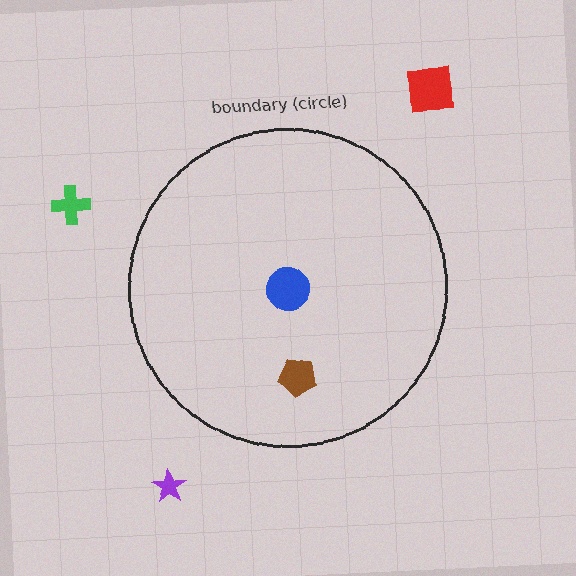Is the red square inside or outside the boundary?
Outside.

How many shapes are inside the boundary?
2 inside, 3 outside.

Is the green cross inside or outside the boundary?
Outside.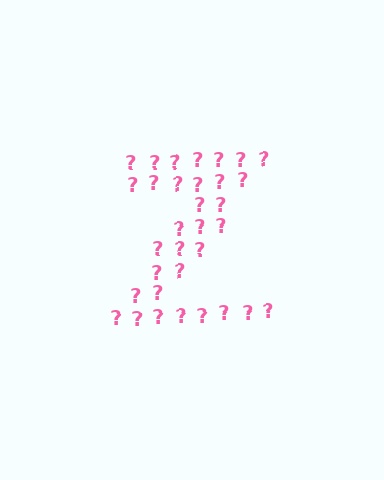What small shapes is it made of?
It is made of small question marks.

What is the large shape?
The large shape is the letter Z.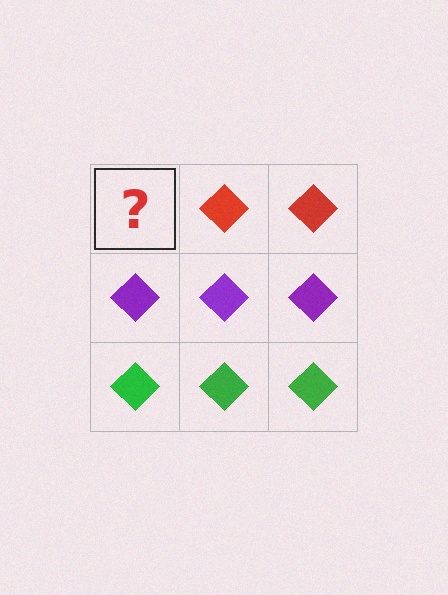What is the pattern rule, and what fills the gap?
The rule is that each row has a consistent color. The gap should be filled with a red diamond.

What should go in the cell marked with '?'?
The missing cell should contain a red diamond.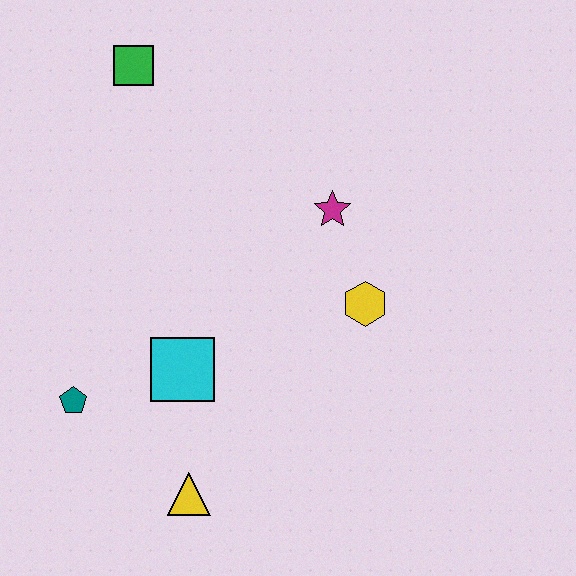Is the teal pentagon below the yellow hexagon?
Yes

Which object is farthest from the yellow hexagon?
The green square is farthest from the yellow hexagon.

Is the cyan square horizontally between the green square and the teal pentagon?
No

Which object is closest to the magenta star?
The yellow hexagon is closest to the magenta star.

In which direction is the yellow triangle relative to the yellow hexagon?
The yellow triangle is below the yellow hexagon.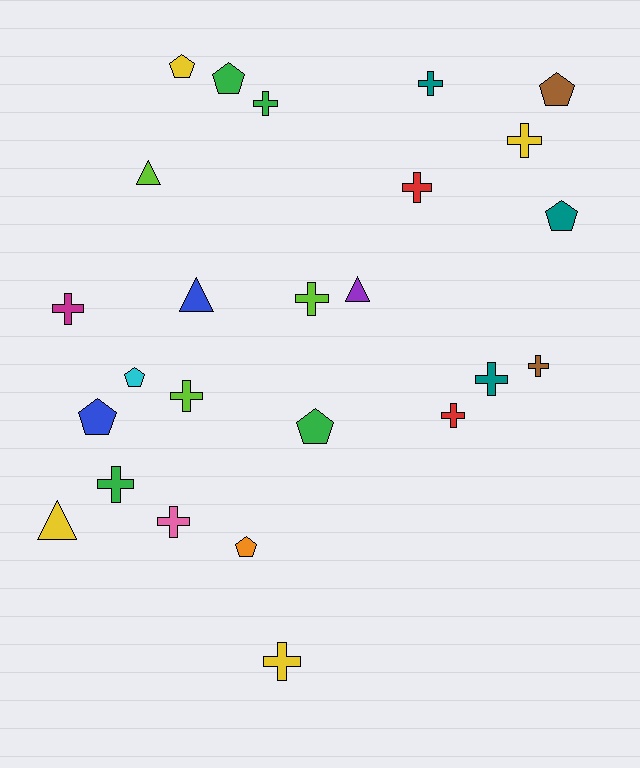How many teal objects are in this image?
There are 3 teal objects.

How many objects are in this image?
There are 25 objects.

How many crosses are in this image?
There are 13 crosses.